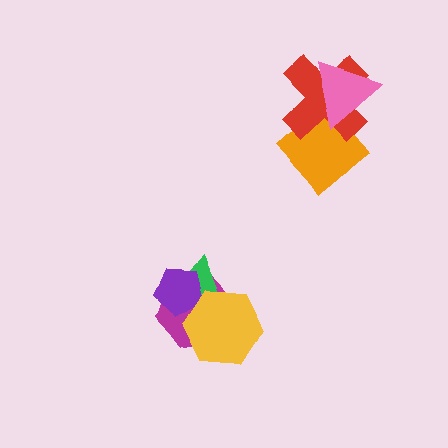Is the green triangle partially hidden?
Yes, it is partially covered by another shape.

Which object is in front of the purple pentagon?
The yellow hexagon is in front of the purple pentagon.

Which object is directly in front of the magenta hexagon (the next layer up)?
The green triangle is directly in front of the magenta hexagon.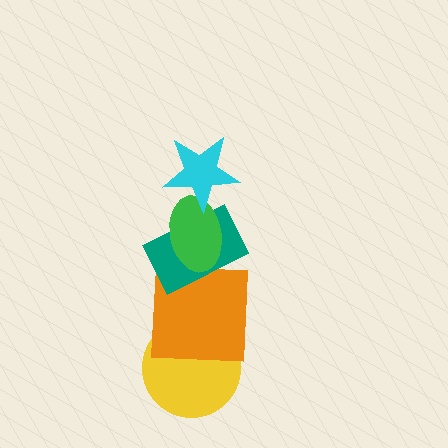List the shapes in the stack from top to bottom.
From top to bottom: the cyan star, the green ellipse, the teal rectangle, the orange square, the yellow circle.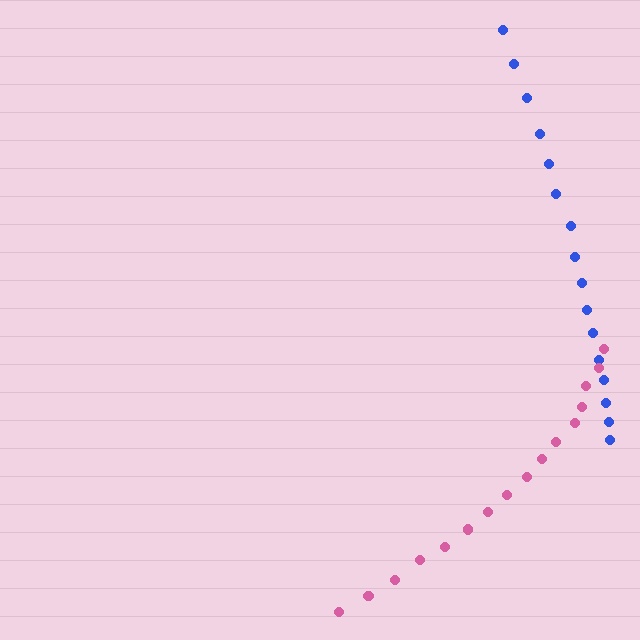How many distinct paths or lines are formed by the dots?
There are 2 distinct paths.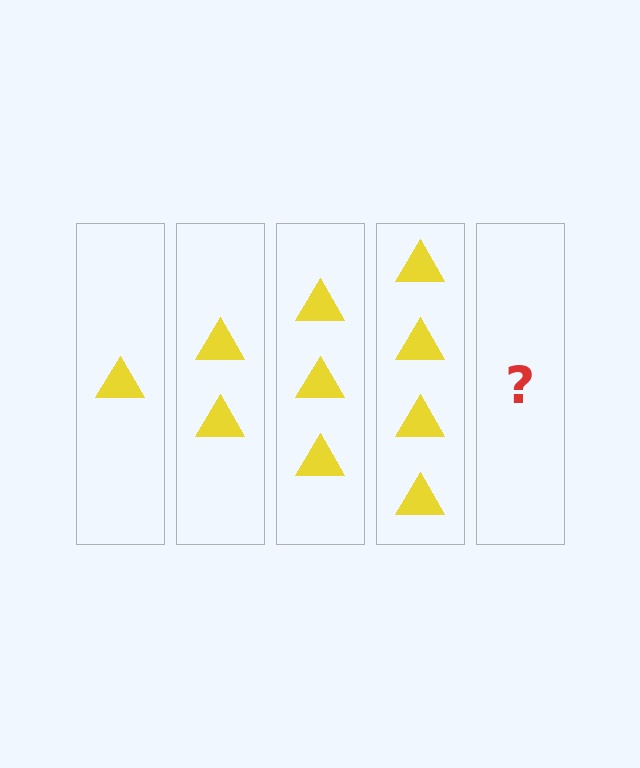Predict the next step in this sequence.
The next step is 5 triangles.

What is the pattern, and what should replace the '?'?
The pattern is that each step adds one more triangle. The '?' should be 5 triangles.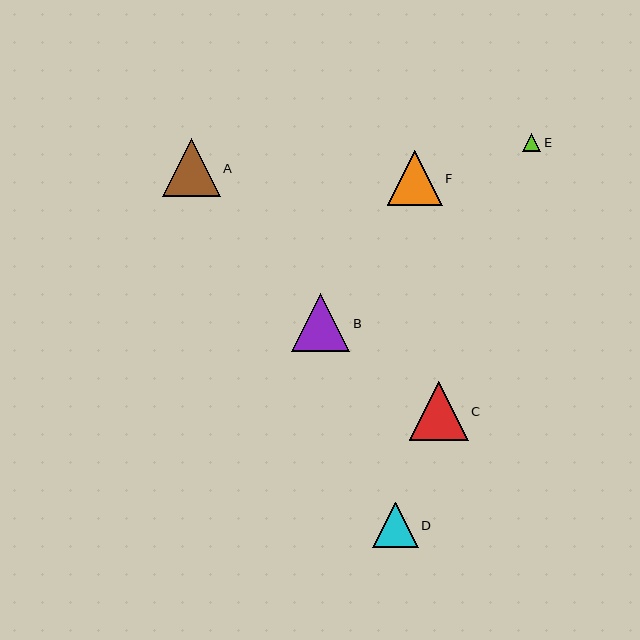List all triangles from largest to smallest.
From largest to smallest: C, B, A, F, D, E.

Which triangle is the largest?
Triangle C is the largest with a size of approximately 59 pixels.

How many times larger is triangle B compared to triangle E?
Triangle B is approximately 3.3 times the size of triangle E.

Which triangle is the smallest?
Triangle E is the smallest with a size of approximately 18 pixels.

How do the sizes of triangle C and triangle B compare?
Triangle C and triangle B are approximately the same size.